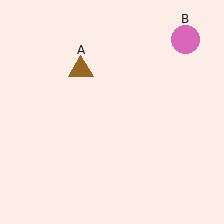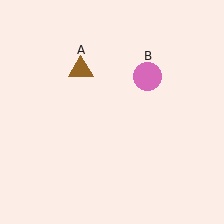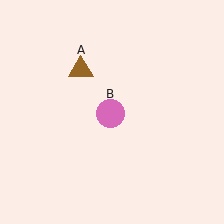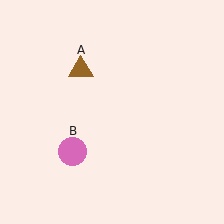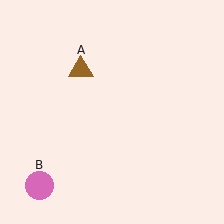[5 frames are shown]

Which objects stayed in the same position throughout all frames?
Brown triangle (object A) remained stationary.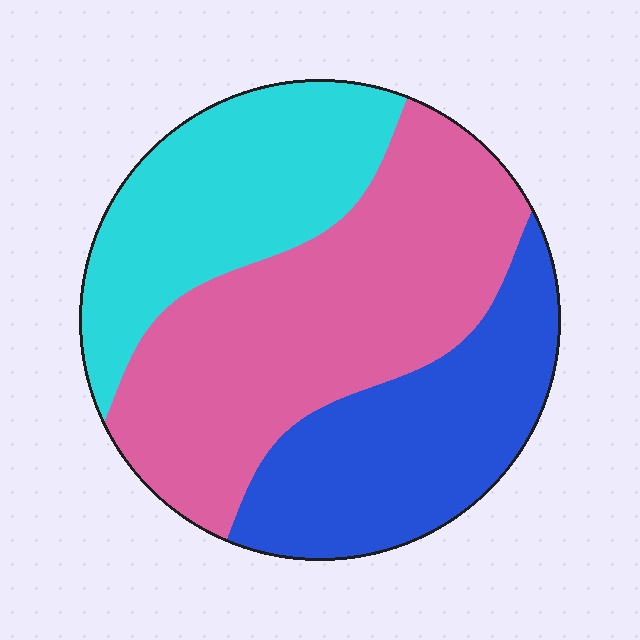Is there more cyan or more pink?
Pink.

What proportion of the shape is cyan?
Cyan takes up about one quarter (1/4) of the shape.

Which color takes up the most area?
Pink, at roughly 45%.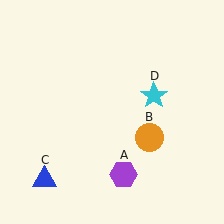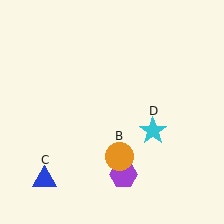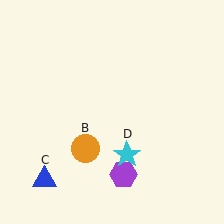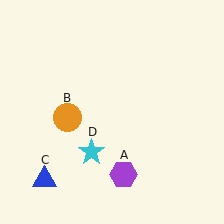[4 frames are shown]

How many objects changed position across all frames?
2 objects changed position: orange circle (object B), cyan star (object D).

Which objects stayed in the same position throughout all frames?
Purple hexagon (object A) and blue triangle (object C) remained stationary.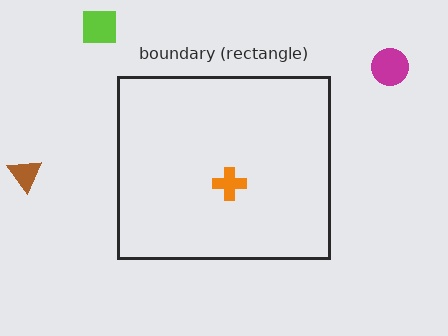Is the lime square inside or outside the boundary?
Outside.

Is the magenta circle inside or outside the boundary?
Outside.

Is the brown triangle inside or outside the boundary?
Outside.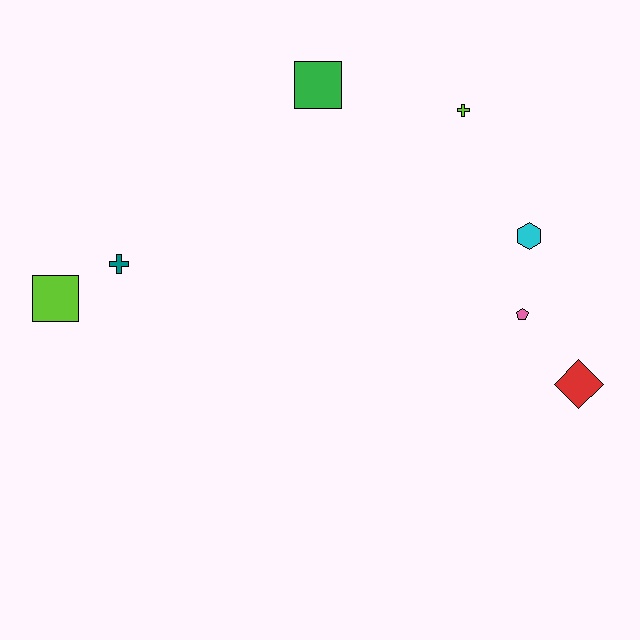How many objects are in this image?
There are 7 objects.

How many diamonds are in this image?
There is 1 diamond.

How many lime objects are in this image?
There are 2 lime objects.